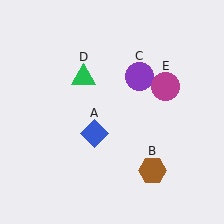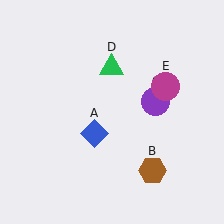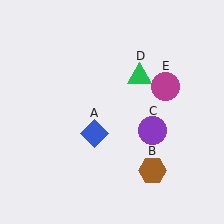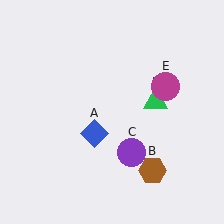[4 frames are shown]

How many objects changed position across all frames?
2 objects changed position: purple circle (object C), green triangle (object D).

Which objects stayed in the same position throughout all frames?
Blue diamond (object A) and brown hexagon (object B) and magenta circle (object E) remained stationary.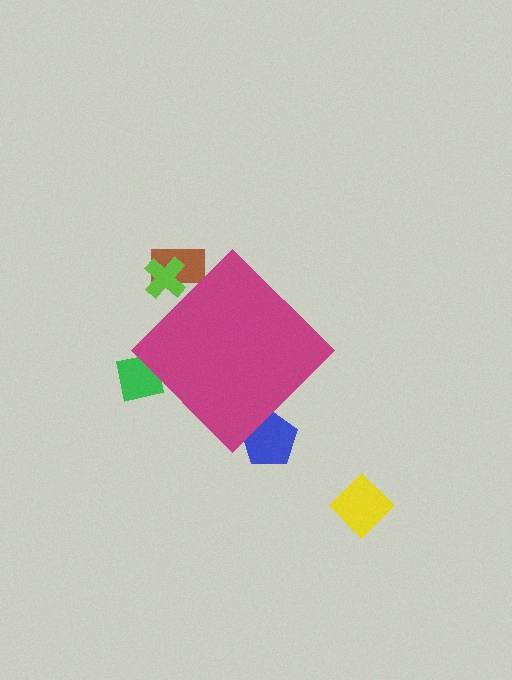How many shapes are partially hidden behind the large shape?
4 shapes are partially hidden.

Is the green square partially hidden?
Yes, the green square is partially hidden behind the magenta diamond.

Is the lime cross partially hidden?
Yes, the lime cross is partially hidden behind the magenta diamond.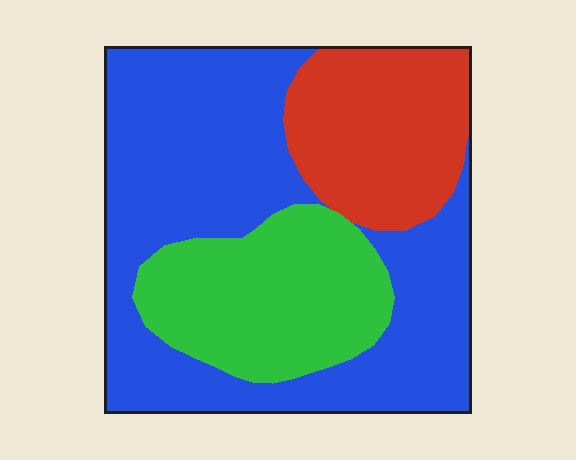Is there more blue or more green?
Blue.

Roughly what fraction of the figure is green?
Green covers about 25% of the figure.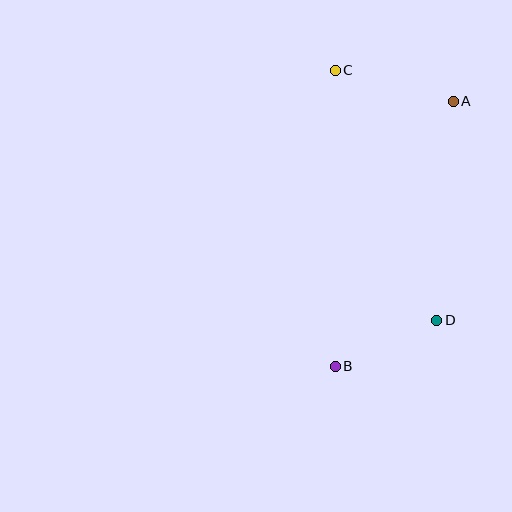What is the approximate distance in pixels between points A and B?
The distance between A and B is approximately 290 pixels.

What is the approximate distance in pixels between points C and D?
The distance between C and D is approximately 270 pixels.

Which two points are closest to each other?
Points B and D are closest to each other.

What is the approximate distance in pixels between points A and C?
The distance between A and C is approximately 122 pixels.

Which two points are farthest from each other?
Points B and C are farthest from each other.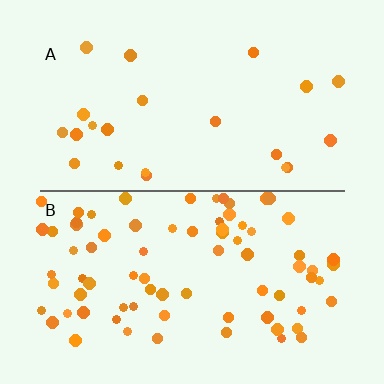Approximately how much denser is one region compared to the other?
Approximately 3.5× — region B over region A.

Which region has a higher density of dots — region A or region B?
B (the bottom).